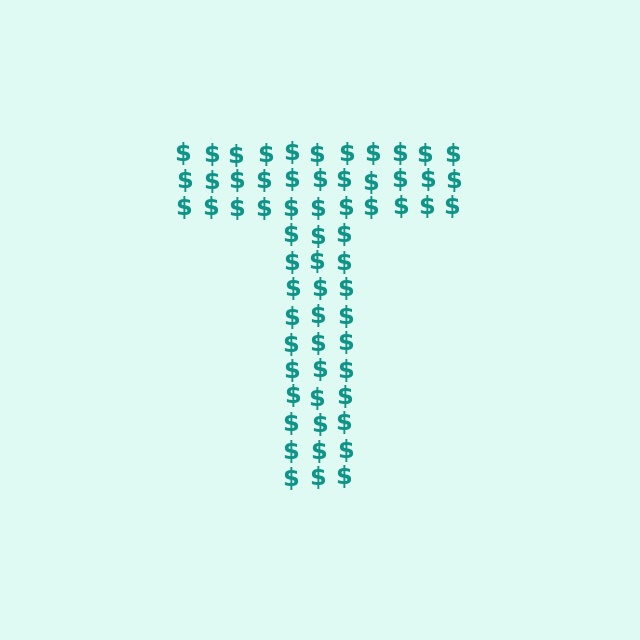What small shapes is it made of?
It is made of small dollar signs.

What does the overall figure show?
The overall figure shows the letter T.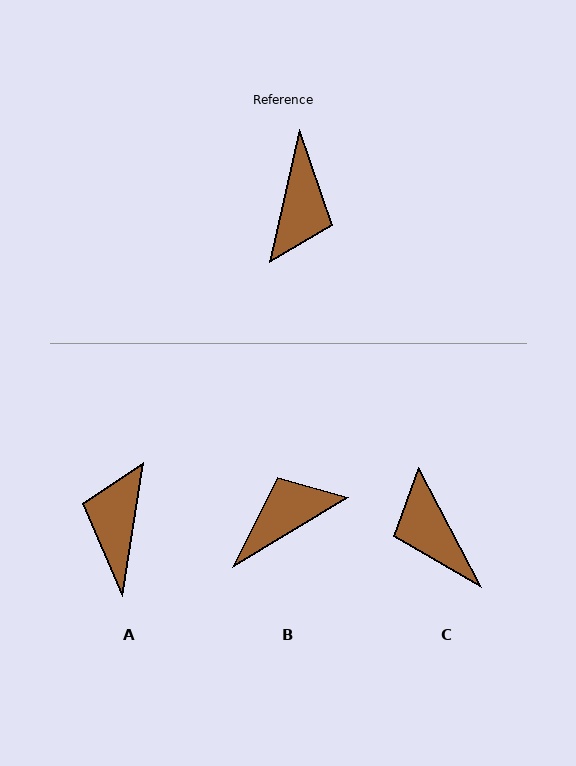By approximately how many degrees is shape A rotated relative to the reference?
Approximately 176 degrees clockwise.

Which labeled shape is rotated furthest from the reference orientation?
A, about 176 degrees away.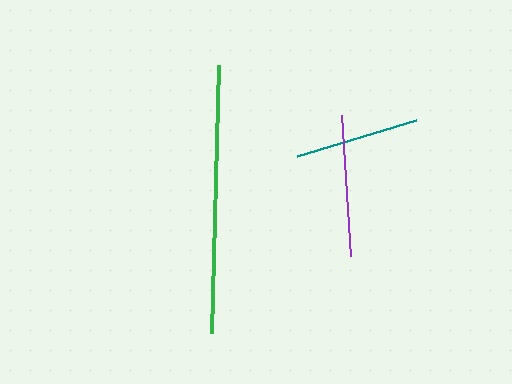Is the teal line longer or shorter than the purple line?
The purple line is longer than the teal line.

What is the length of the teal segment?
The teal segment is approximately 124 pixels long.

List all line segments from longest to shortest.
From longest to shortest: green, purple, teal.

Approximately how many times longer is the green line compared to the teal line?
The green line is approximately 2.2 times the length of the teal line.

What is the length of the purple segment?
The purple segment is approximately 141 pixels long.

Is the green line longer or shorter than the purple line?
The green line is longer than the purple line.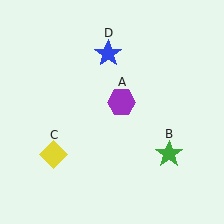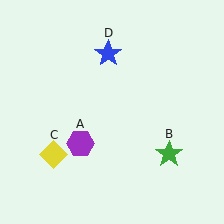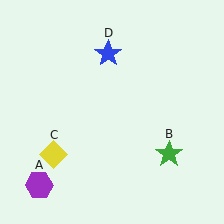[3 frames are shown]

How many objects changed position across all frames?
1 object changed position: purple hexagon (object A).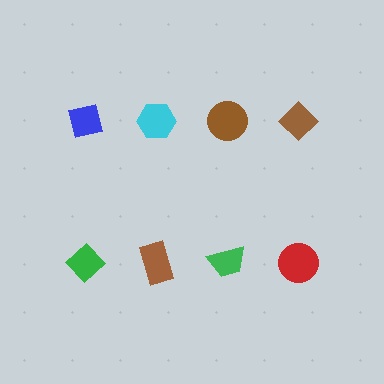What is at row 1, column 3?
A brown circle.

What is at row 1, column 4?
A brown diamond.